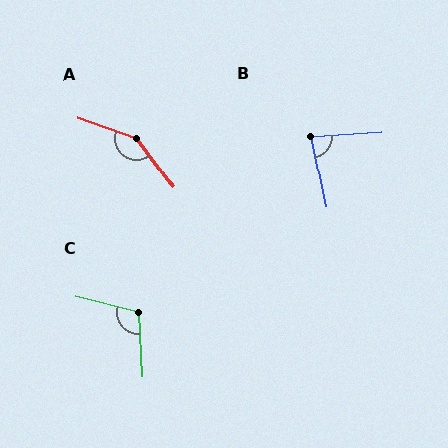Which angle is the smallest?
B, at approximately 82 degrees.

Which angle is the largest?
A, at approximately 145 degrees.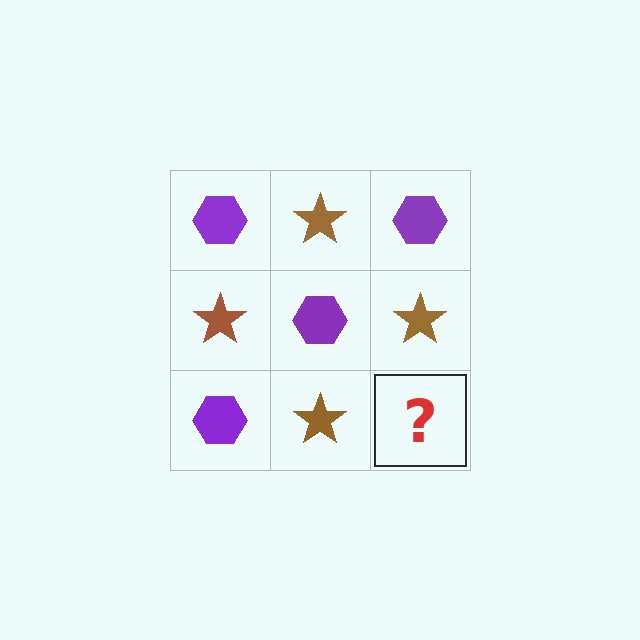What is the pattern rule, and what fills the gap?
The rule is that it alternates purple hexagon and brown star in a checkerboard pattern. The gap should be filled with a purple hexagon.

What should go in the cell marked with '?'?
The missing cell should contain a purple hexagon.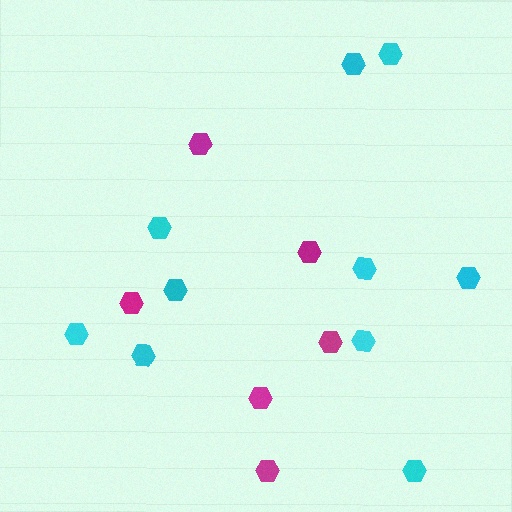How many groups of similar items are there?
There are 2 groups: one group of magenta hexagons (6) and one group of cyan hexagons (10).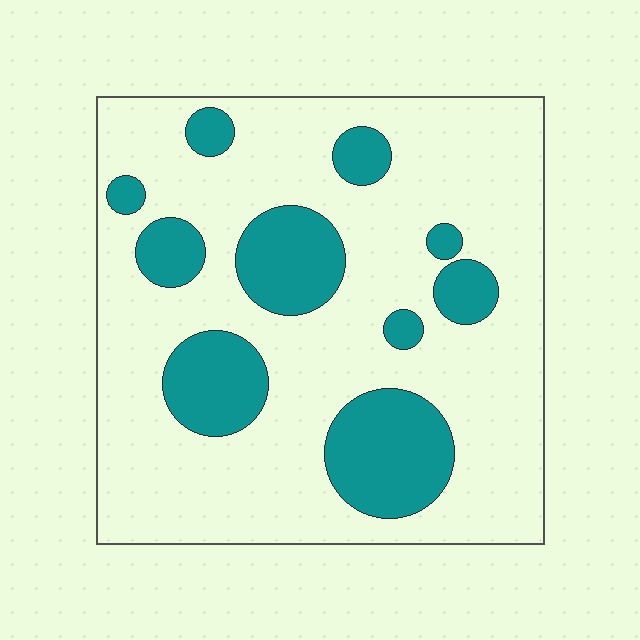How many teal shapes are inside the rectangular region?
10.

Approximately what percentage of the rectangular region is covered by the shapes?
Approximately 25%.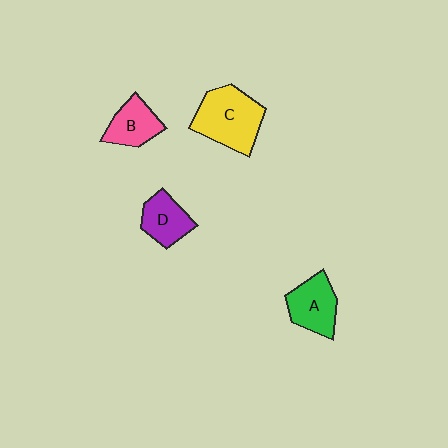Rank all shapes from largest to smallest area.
From largest to smallest: C (yellow), A (green), B (pink), D (purple).